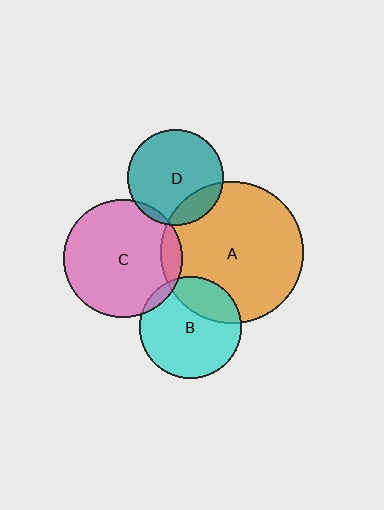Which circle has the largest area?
Circle A (orange).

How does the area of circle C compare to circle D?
Approximately 1.5 times.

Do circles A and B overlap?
Yes.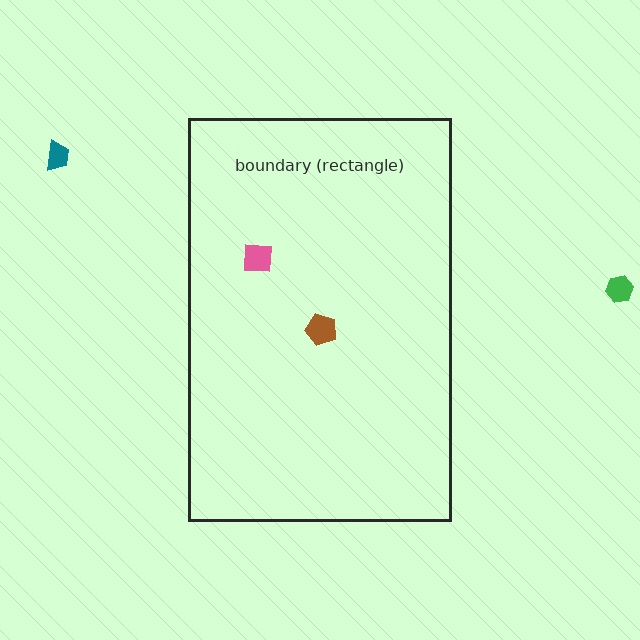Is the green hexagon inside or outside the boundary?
Outside.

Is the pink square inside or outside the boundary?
Inside.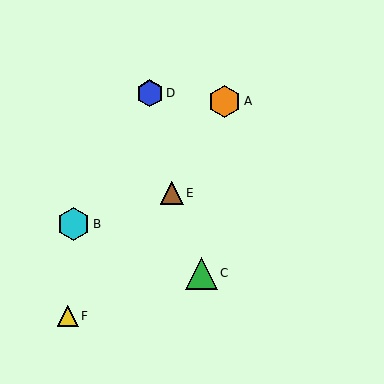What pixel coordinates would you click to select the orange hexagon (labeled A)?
Click at (224, 101) to select the orange hexagon A.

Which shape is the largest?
The cyan hexagon (labeled B) is the largest.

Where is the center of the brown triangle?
The center of the brown triangle is at (172, 193).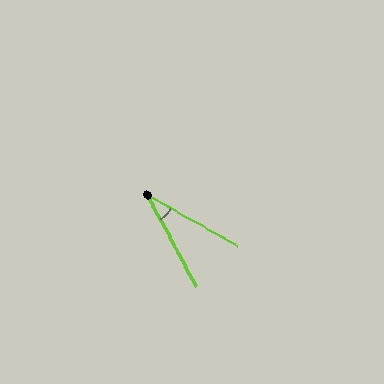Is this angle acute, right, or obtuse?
It is acute.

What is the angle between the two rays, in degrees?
Approximately 32 degrees.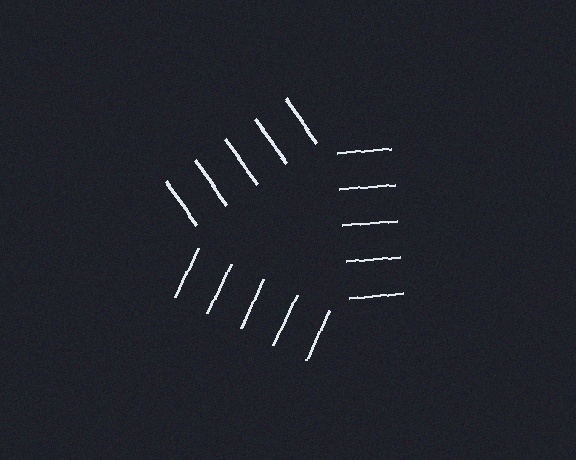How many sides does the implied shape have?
3 sides — the line-ends trace a triangle.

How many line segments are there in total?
15 — 5 along each of the 3 edges.